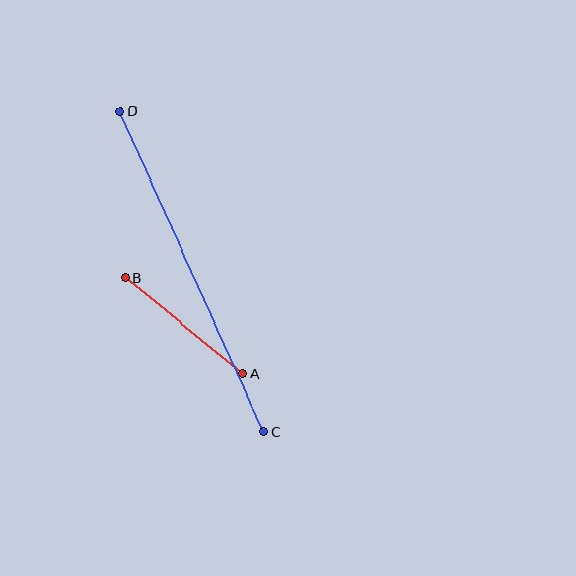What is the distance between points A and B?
The distance is approximately 152 pixels.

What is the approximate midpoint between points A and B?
The midpoint is at approximately (184, 325) pixels.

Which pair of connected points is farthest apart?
Points C and D are farthest apart.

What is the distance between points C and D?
The distance is approximately 351 pixels.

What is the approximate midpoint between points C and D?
The midpoint is at approximately (192, 271) pixels.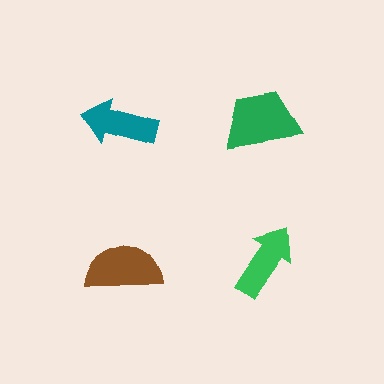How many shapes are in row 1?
2 shapes.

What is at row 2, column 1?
A brown semicircle.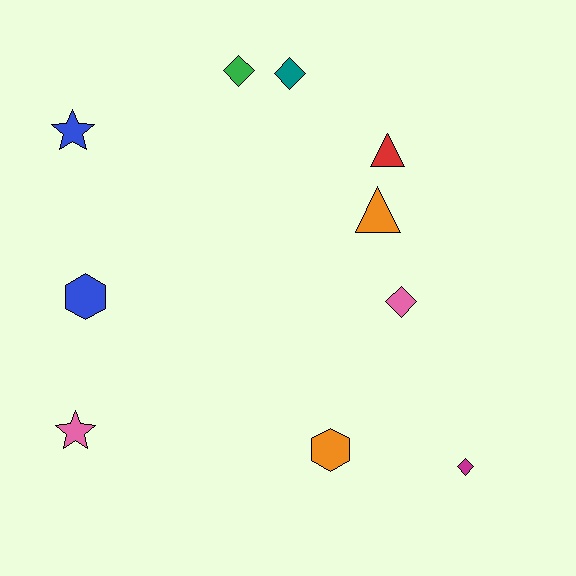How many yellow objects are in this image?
There are no yellow objects.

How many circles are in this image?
There are no circles.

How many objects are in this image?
There are 10 objects.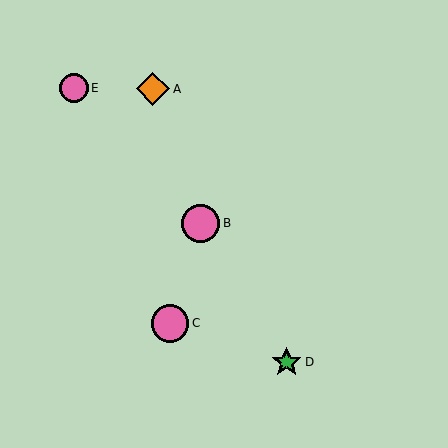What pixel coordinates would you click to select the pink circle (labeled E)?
Click at (74, 88) to select the pink circle E.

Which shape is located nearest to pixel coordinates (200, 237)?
The pink circle (labeled B) at (201, 223) is nearest to that location.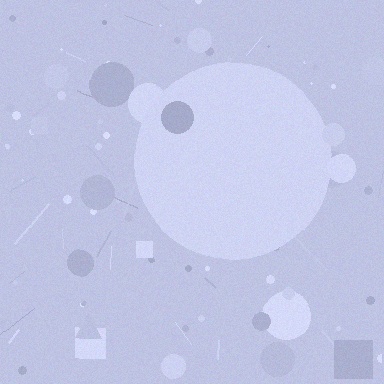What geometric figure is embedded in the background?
A circle is embedded in the background.